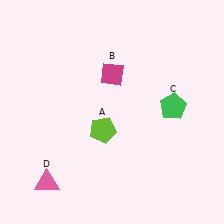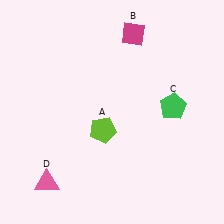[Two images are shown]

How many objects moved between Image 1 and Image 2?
1 object moved between the two images.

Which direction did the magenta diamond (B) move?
The magenta diamond (B) moved up.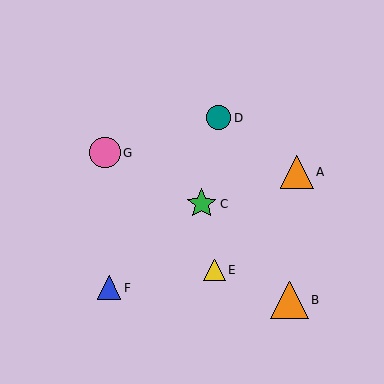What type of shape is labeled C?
Shape C is a green star.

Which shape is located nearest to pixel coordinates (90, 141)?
The pink circle (labeled G) at (105, 153) is nearest to that location.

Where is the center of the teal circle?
The center of the teal circle is at (219, 118).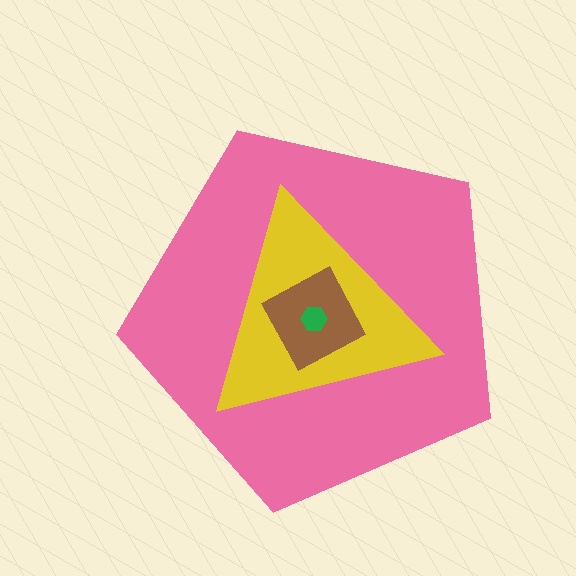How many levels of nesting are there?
4.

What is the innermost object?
The green hexagon.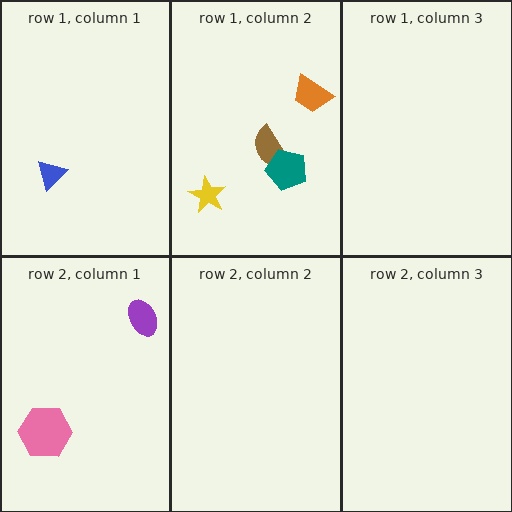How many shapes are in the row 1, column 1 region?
1.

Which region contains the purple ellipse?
The row 2, column 1 region.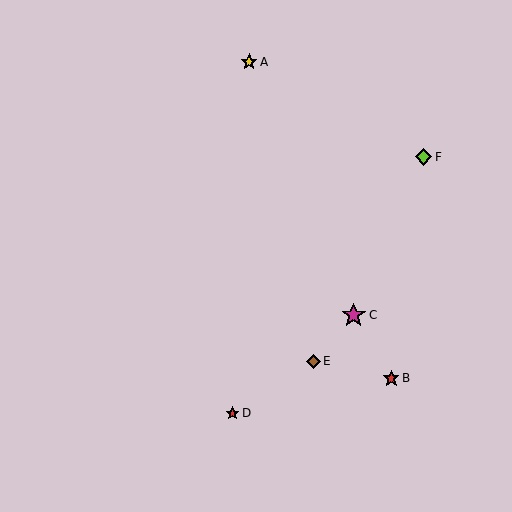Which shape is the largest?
The magenta star (labeled C) is the largest.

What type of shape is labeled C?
Shape C is a magenta star.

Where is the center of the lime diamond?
The center of the lime diamond is at (423, 157).